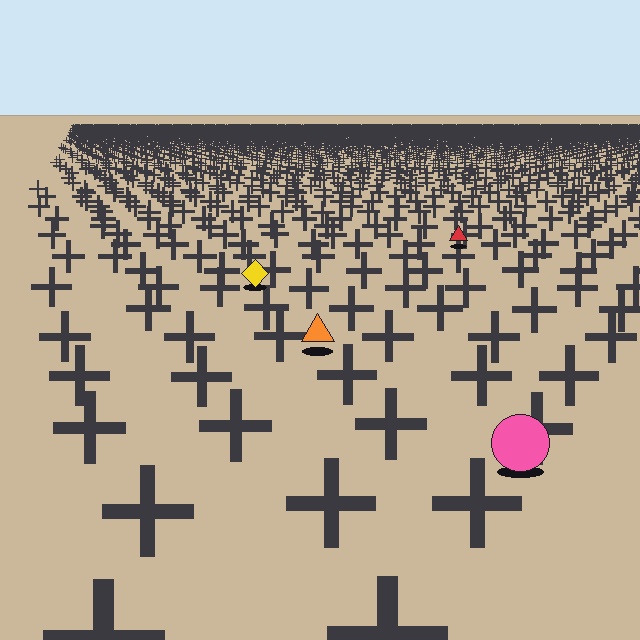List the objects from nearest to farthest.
From nearest to farthest: the pink circle, the orange triangle, the yellow diamond, the red triangle.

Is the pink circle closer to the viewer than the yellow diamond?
Yes. The pink circle is closer — you can tell from the texture gradient: the ground texture is coarser near it.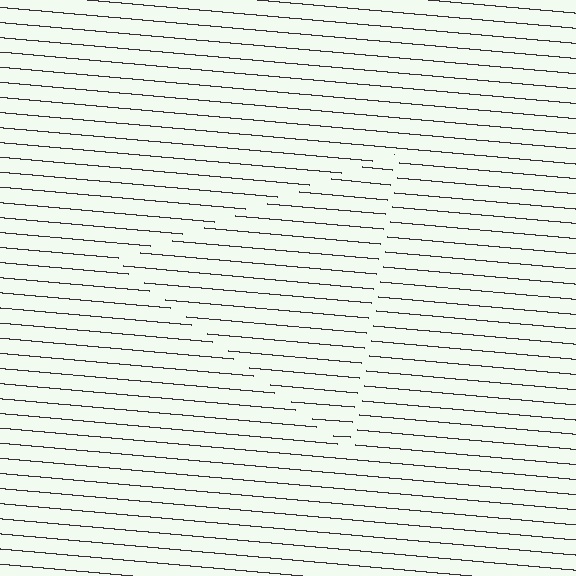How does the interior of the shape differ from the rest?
The interior of the shape contains the same grating, shifted by half a period — the contour is defined by the phase discontinuity where line-ends from the inner and outer gratings abut.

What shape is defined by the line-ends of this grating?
An illusory triangle. The interior of the shape contains the same grating, shifted by half a period — the contour is defined by the phase discontinuity where line-ends from the inner and outer gratings abut.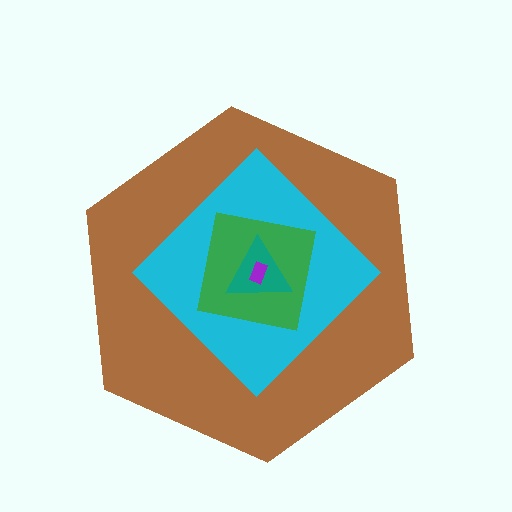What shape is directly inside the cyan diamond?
The green square.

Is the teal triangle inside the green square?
Yes.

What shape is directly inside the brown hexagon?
The cyan diamond.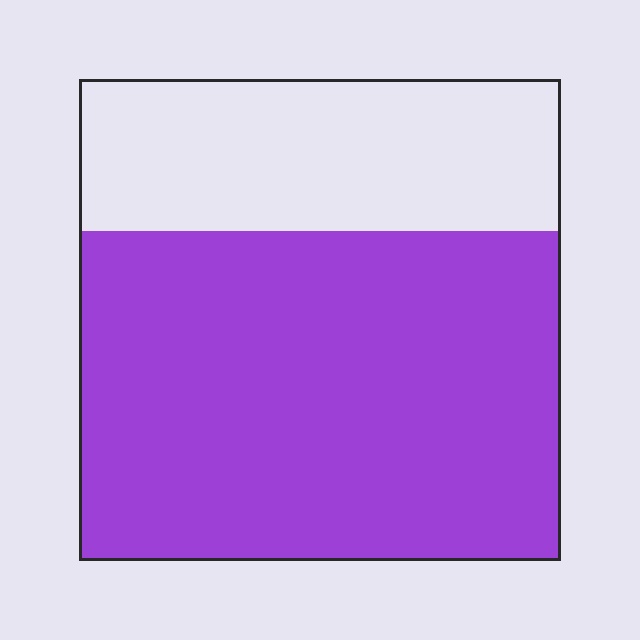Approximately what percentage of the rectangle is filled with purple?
Approximately 70%.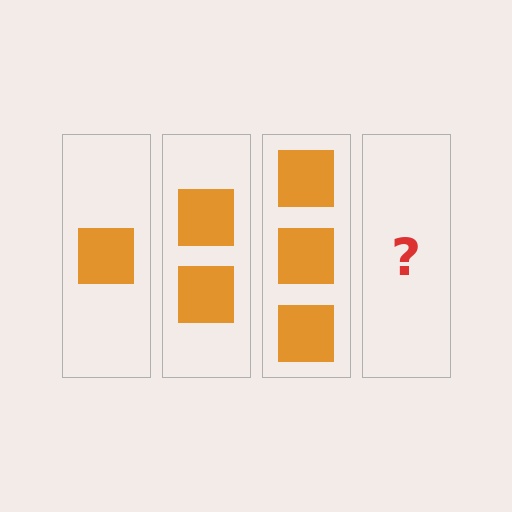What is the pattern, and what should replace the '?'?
The pattern is that each step adds one more square. The '?' should be 4 squares.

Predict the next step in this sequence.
The next step is 4 squares.